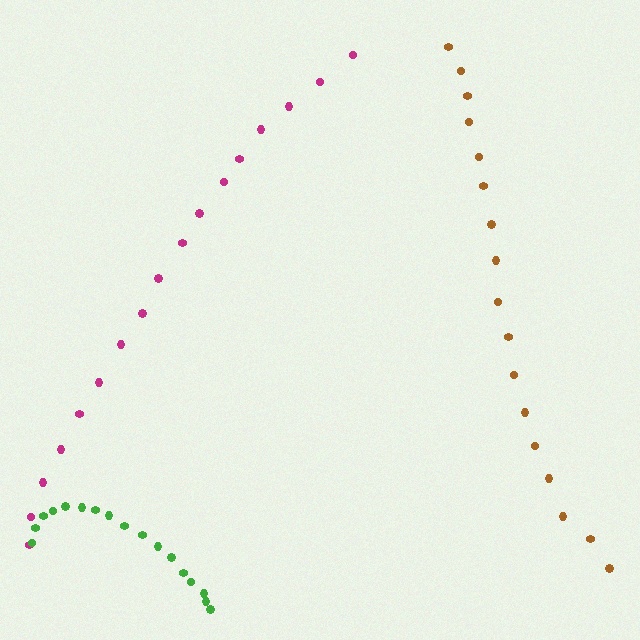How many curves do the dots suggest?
There are 3 distinct paths.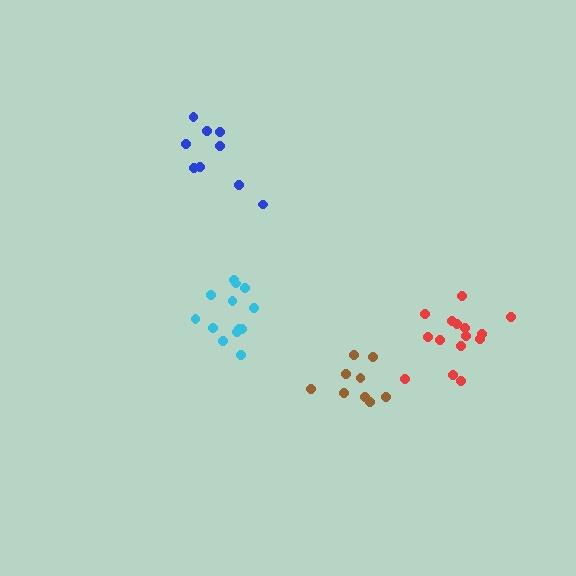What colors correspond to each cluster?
The clusters are colored: cyan, brown, red, blue.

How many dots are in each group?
Group 1: 13 dots, Group 2: 9 dots, Group 3: 15 dots, Group 4: 9 dots (46 total).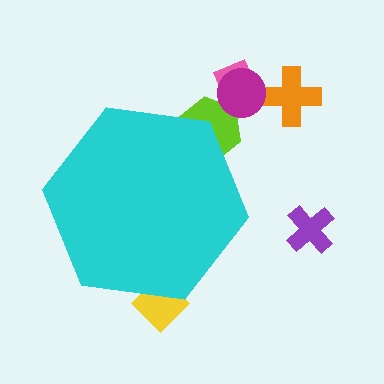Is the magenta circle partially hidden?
No, the magenta circle is fully visible.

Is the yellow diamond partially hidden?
Yes, the yellow diamond is partially hidden behind the cyan hexagon.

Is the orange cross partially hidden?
No, the orange cross is fully visible.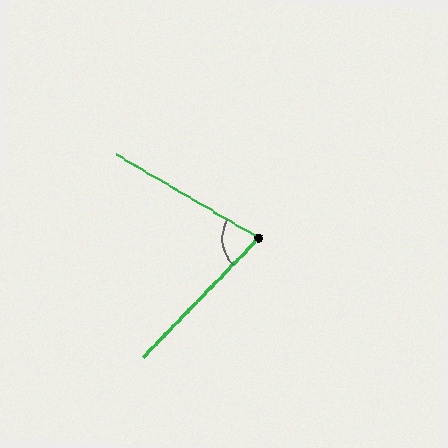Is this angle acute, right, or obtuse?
It is acute.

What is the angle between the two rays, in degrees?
Approximately 76 degrees.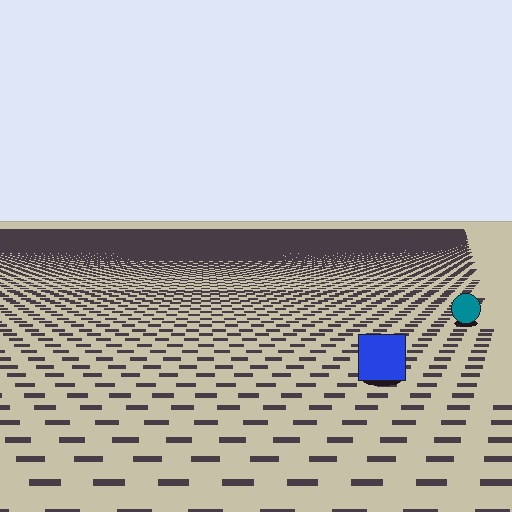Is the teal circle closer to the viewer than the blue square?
No. The blue square is closer — you can tell from the texture gradient: the ground texture is coarser near it.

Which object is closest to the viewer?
The blue square is closest. The texture marks near it are larger and more spread out.